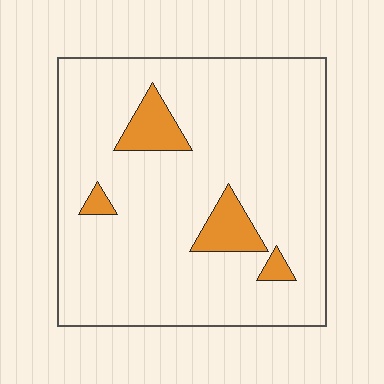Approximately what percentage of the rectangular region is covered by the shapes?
Approximately 10%.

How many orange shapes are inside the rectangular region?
4.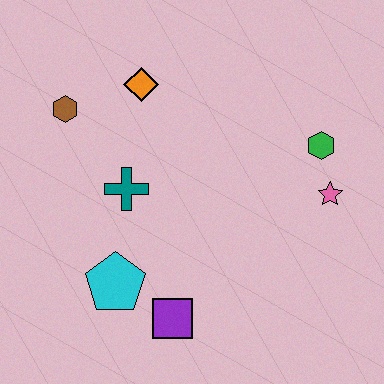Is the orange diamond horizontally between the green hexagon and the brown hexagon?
Yes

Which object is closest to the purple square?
The cyan pentagon is closest to the purple square.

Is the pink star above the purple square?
Yes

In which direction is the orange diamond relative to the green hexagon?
The orange diamond is to the left of the green hexagon.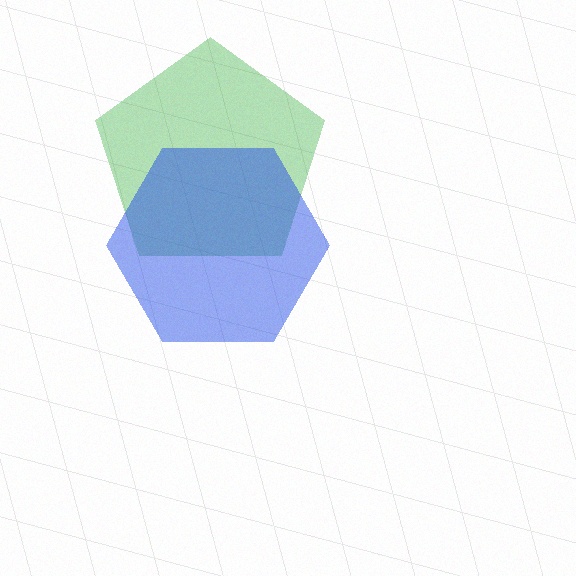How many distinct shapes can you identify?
There are 2 distinct shapes: a green pentagon, a blue hexagon.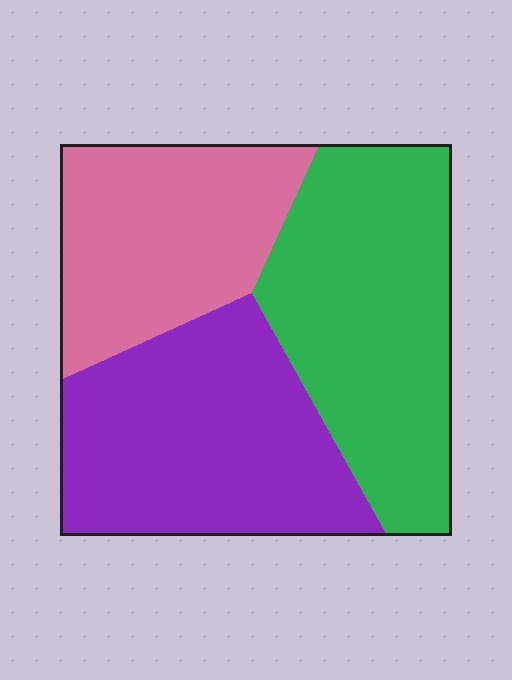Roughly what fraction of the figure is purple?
Purple covers around 35% of the figure.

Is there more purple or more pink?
Purple.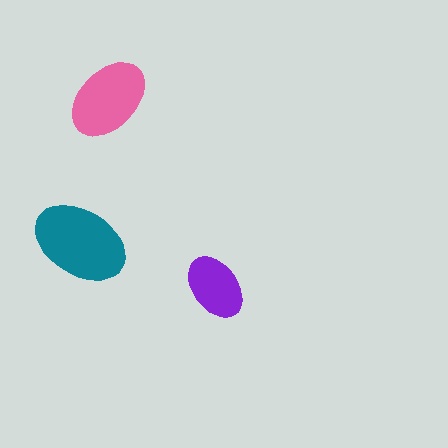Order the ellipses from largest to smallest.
the teal one, the pink one, the purple one.